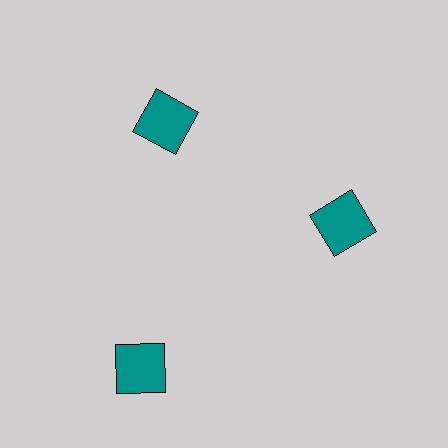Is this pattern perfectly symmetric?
No. The 3 teal squares are arranged in a ring, but one element near the 7 o'clock position is pushed outward from the center, breaking the 3-fold rotational symmetry.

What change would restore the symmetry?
The symmetry would be restored by moving it inward, back onto the ring so that all 3 squares sit at equal angles and equal distance from the center.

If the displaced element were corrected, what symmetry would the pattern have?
It would have 3-fold rotational symmetry — the pattern would map onto itself every 120 degrees.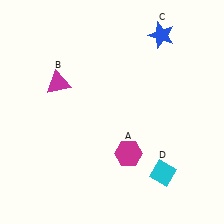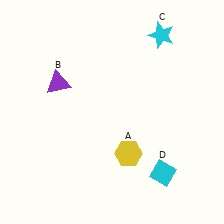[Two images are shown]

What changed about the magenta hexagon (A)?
In Image 1, A is magenta. In Image 2, it changed to yellow.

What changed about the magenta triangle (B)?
In Image 1, B is magenta. In Image 2, it changed to purple.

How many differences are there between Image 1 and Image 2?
There are 3 differences between the two images.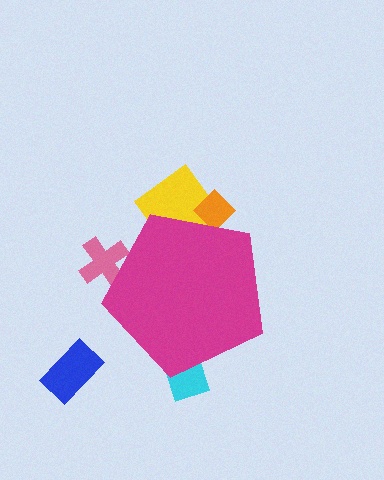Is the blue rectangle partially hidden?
No, the blue rectangle is fully visible.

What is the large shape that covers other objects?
A magenta pentagon.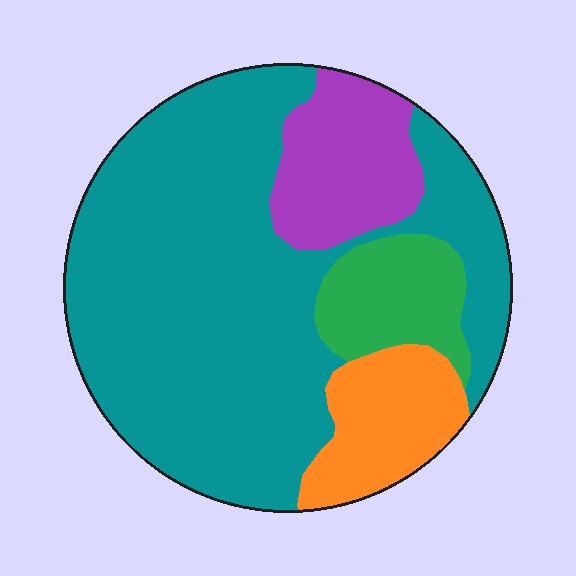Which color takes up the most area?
Teal, at roughly 65%.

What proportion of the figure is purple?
Purple covers around 15% of the figure.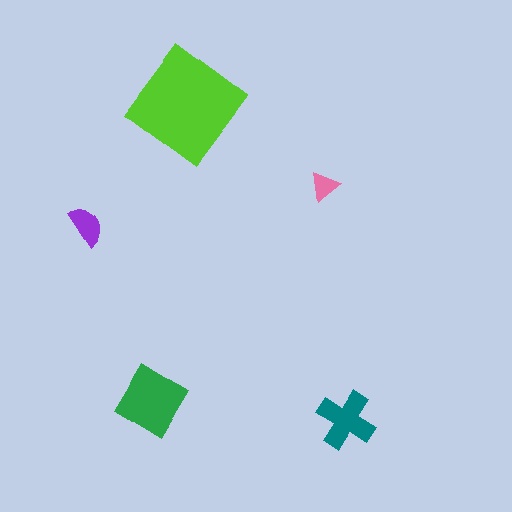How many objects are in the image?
There are 5 objects in the image.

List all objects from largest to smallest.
The lime diamond, the green diamond, the teal cross, the purple semicircle, the pink triangle.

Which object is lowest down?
The teal cross is bottommost.